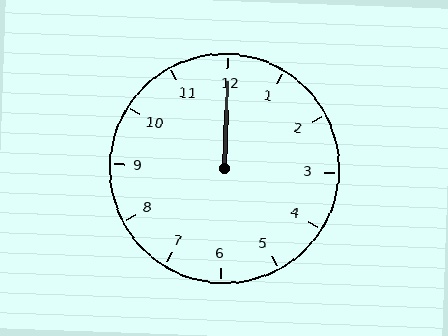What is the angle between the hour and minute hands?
Approximately 0 degrees.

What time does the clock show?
12:00.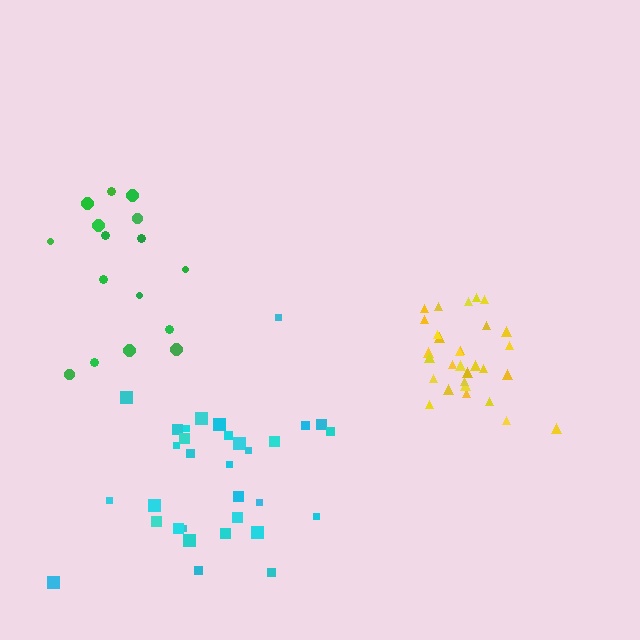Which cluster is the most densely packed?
Yellow.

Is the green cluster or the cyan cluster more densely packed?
Cyan.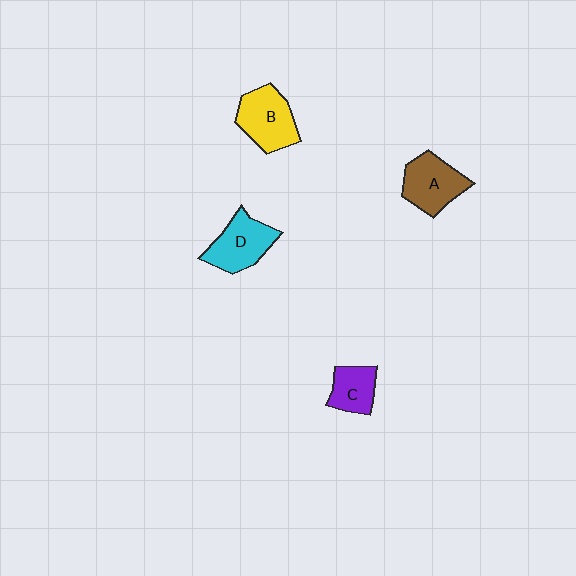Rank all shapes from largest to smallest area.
From largest to smallest: B (yellow), D (cyan), A (brown), C (purple).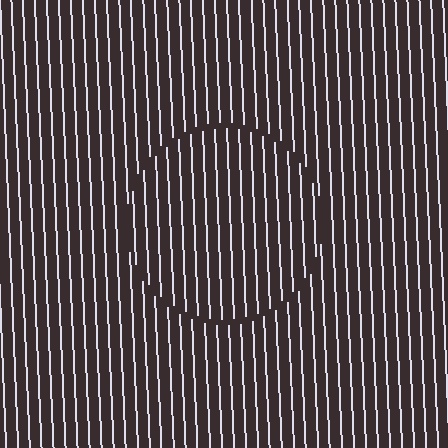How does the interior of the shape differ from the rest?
The interior of the shape contains the same grating, shifted by half a period — the contour is defined by the phase discontinuity where line-ends from the inner and outer gratings abut.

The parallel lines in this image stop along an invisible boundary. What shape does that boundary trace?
An illusory circle. The interior of the shape contains the same grating, shifted by half a period — the contour is defined by the phase discontinuity where line-ends from the inner and outer gratings abut.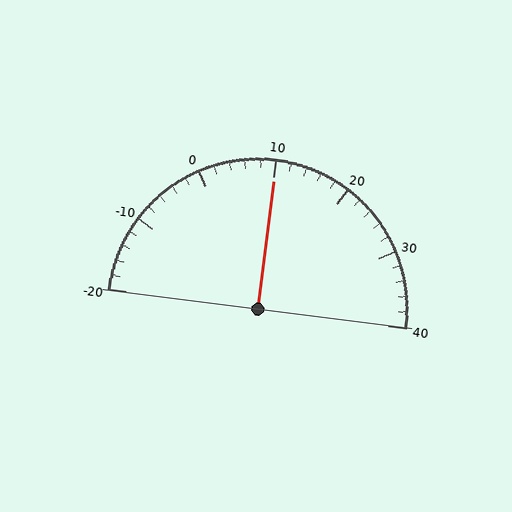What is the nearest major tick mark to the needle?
The nearest major tick mark is 10.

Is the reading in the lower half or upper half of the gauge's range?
The reading is in the upper half of the range (-20 to 40).